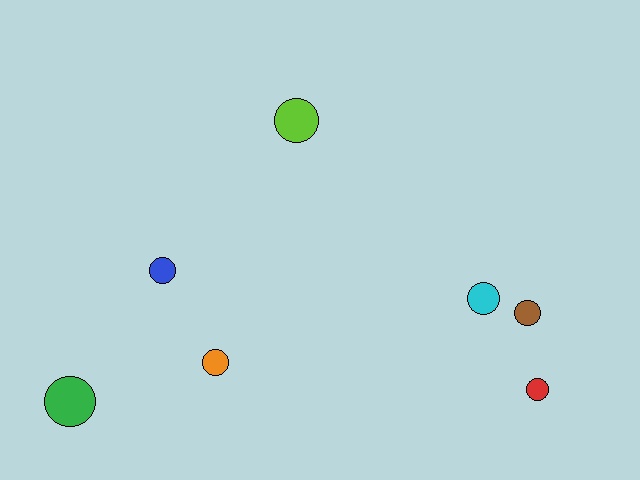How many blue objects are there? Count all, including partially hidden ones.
There is 1 blue object.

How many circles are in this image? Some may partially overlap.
There are 7 circles.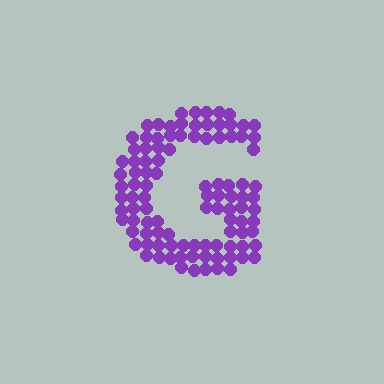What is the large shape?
The large shape is the letter G.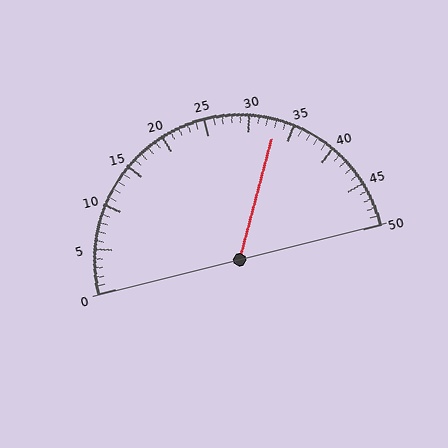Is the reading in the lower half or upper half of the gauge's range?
The reading is in the upper half of the range (0 to 50).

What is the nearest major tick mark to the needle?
The nearest major tick mark is 35.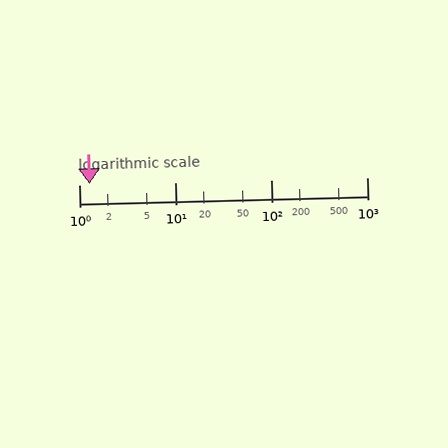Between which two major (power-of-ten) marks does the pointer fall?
The pointer is between 1 and 10.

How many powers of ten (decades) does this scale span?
The scale spans 3 decades, from 1 to 1000.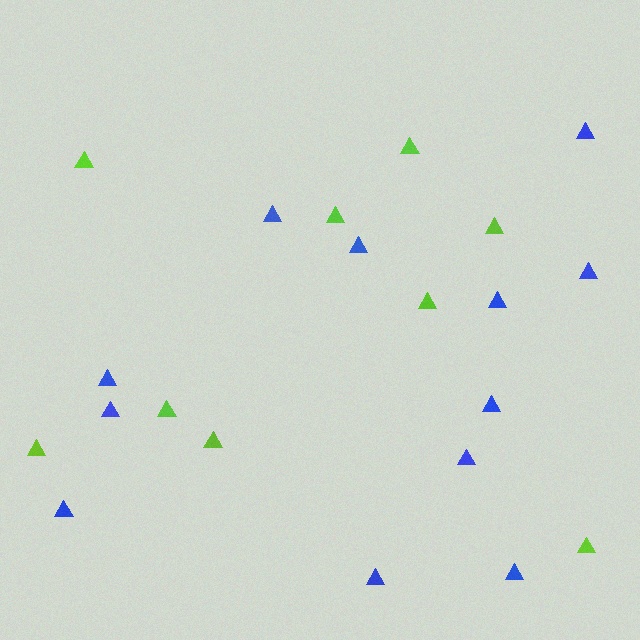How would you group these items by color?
There are 2 groups: one group of lime triangles (9) and one group of blue triangles (12).